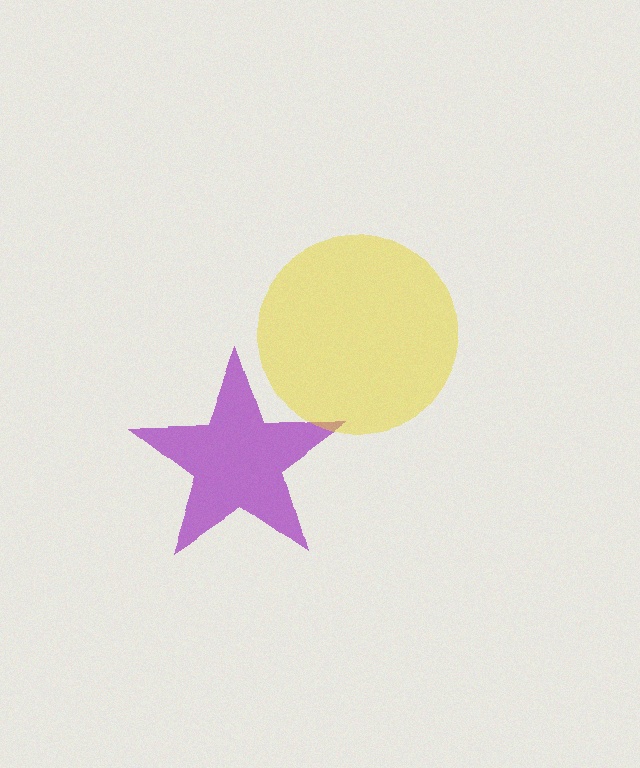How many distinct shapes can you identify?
There are 2 distinct shapes: a purple star, a yellow circle.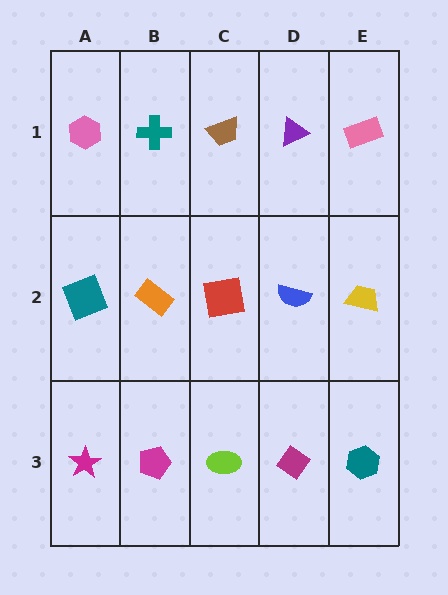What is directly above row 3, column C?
A red square.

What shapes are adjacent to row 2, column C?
A brown trapezoid (row 1, column C), a lime ellipse (row 3, column C), an orange rectangle (row 2, column B), a blue semicircle (row 2, column D).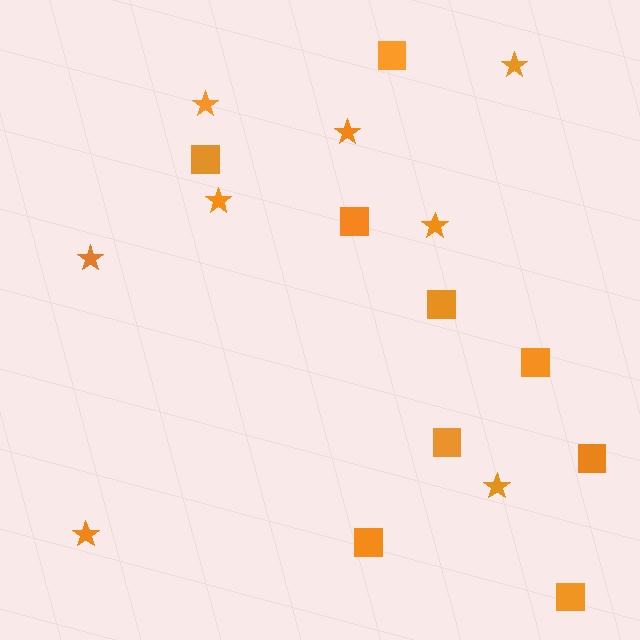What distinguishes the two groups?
There are 2 groups: one group of squares (9) and one group of stars (8).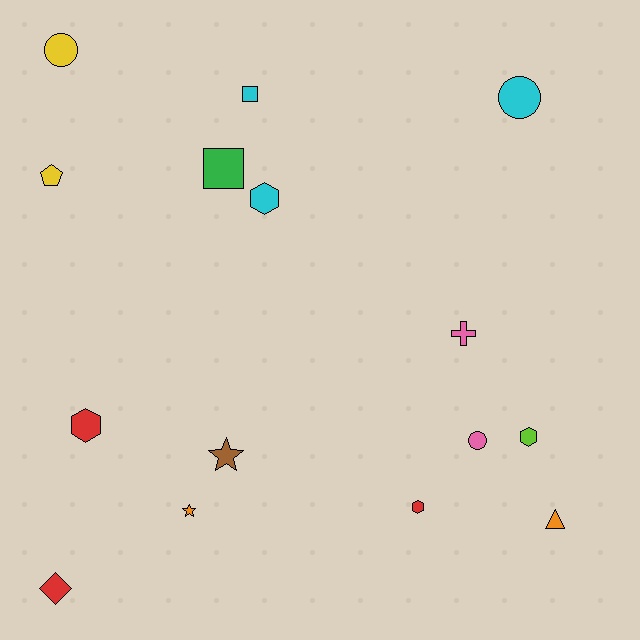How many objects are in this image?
There are 15 objects.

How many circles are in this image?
There are 3 circles.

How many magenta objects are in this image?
There are no magenta objects.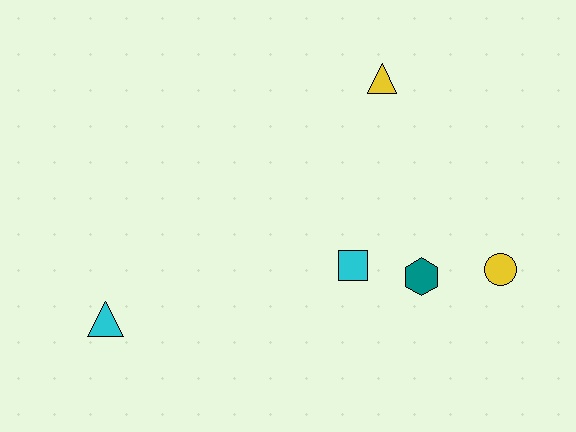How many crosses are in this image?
There are no crosses.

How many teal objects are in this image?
There is 1 teal object.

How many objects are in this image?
There are 5 objects.